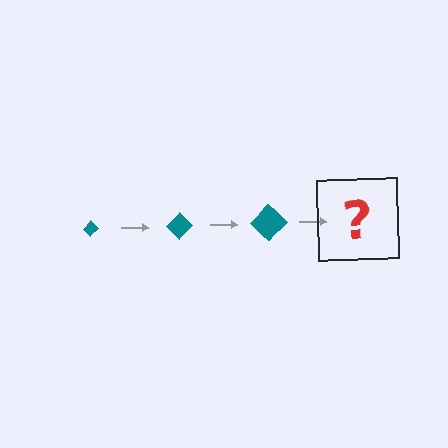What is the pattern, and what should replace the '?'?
The pattern is that the diamond gets progressively larger each step. The '?' should be a teal diamond, larger than the previous one.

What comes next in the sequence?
The next element should be a teal diamond, larger than the previous one.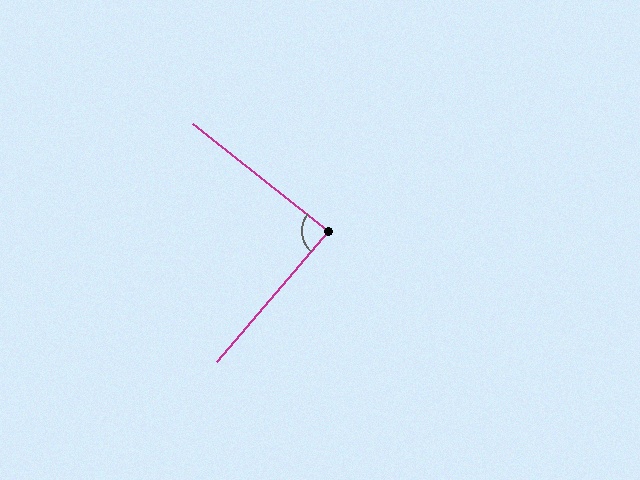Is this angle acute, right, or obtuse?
It is approximately a right angle.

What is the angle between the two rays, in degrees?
Approximately 88 degrees.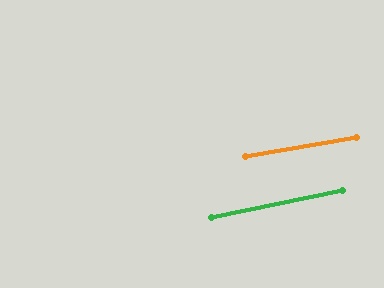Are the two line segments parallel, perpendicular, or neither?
Parallel — their directions differ by only 1.9°.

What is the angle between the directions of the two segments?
Approximately 2 degrees.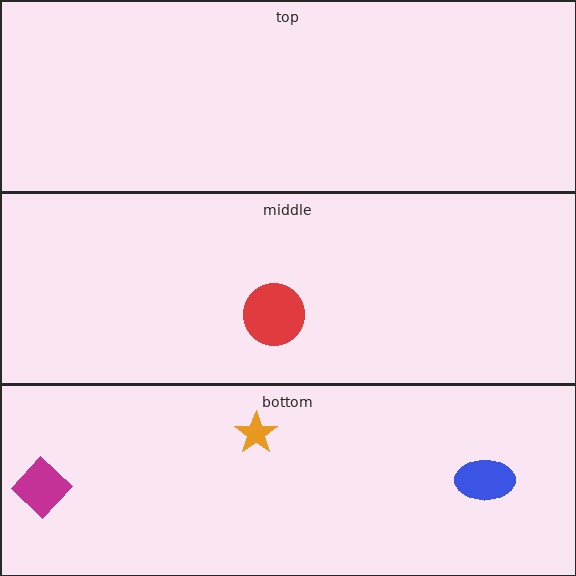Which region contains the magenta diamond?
The bottom region.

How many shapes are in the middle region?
1.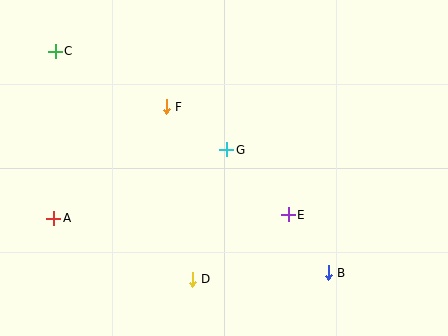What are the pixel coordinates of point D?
Point D is at (192, 279).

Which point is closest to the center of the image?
Point G at (227, 150) is closest to the center.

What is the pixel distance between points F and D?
The distance between F and D is 175 pixels.